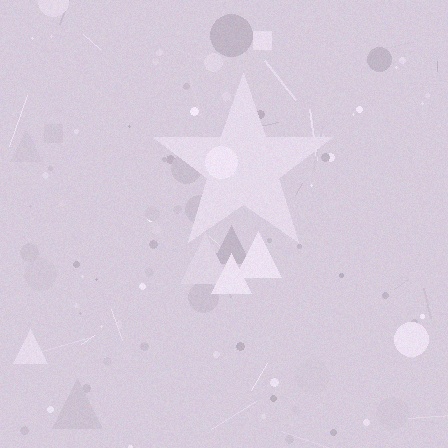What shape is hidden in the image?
A star is hidden in the image.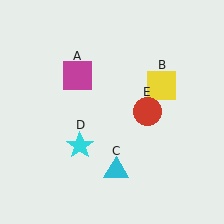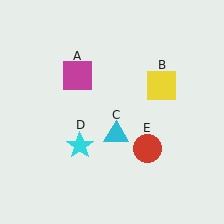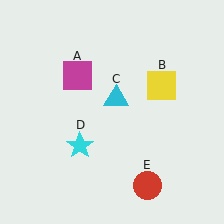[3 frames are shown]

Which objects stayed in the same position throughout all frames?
Magenta square (object A) and yellow square (object B) and cyan star (object D) remained stationary.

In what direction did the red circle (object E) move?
The red circle (object E) moved down.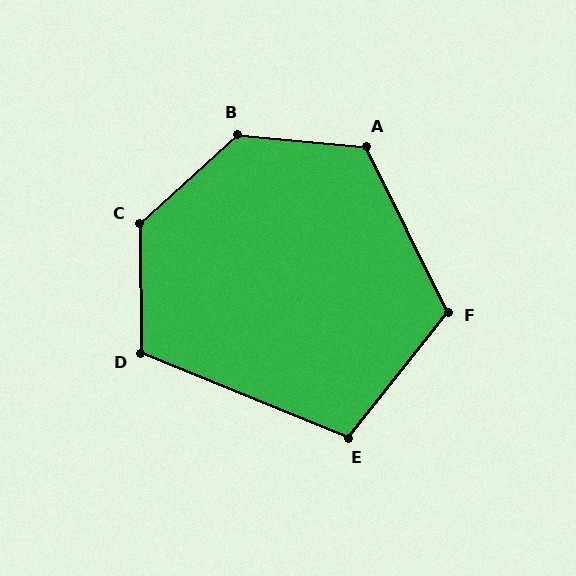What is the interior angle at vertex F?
Approximately 115 degrees (obtuse).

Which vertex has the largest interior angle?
B, at approximately 132 degrees.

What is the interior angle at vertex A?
Approximately 122 degrees (obtuse).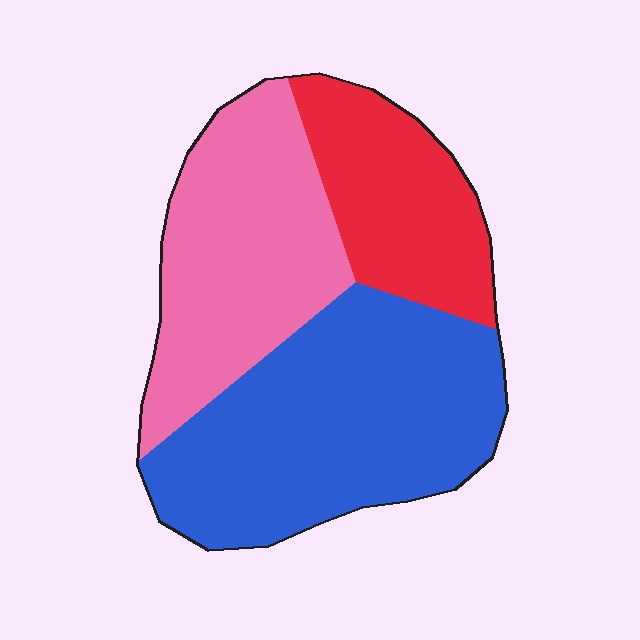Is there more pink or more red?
Pink.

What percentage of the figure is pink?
Pink covers around 35% of the figure.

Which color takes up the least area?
Red, at roughly 20%.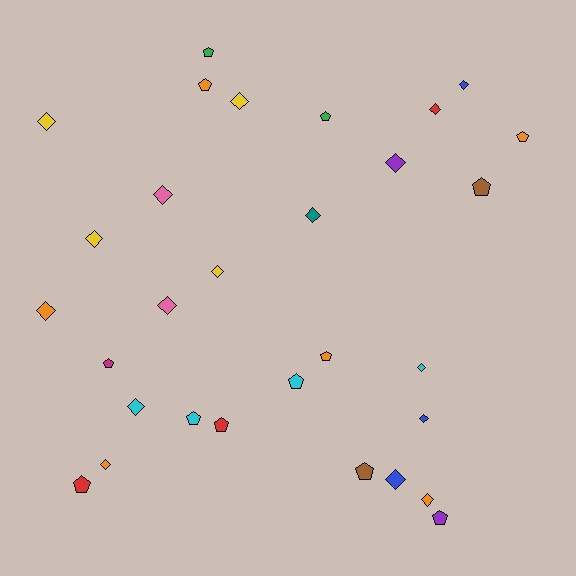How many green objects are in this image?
There are 2 green objects.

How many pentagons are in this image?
There are 13 pentagons.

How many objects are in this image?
There are 30 objects.